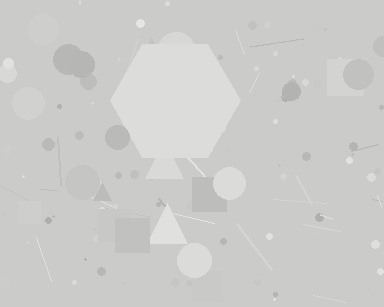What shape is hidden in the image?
A hexagon is hidden in the image.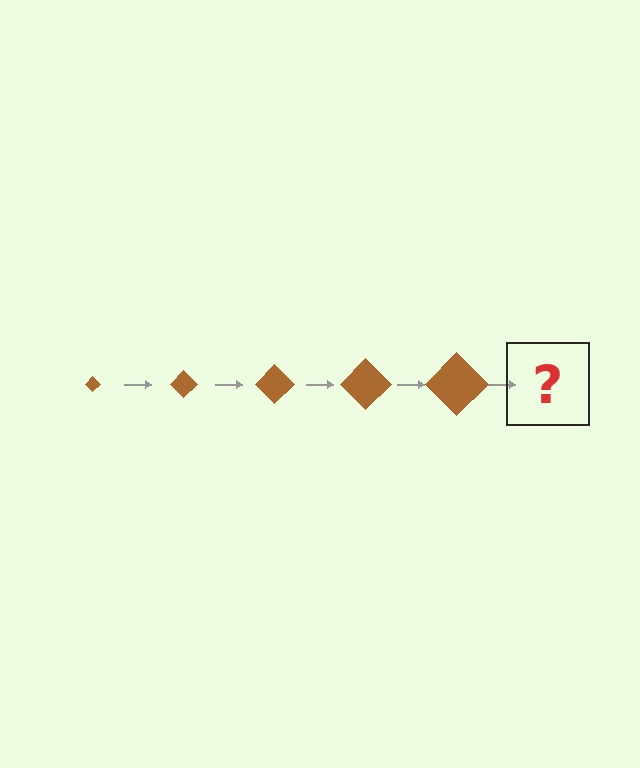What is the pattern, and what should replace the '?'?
The pattern is that the diamond gets progressively larger each step. The '?' should be a brown diamond, larger than the previous one.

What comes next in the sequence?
The next element should be a brown diamond, larger than the previous one.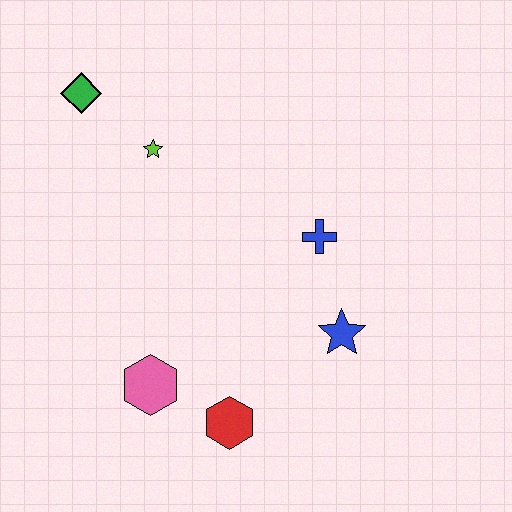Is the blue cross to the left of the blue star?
Yes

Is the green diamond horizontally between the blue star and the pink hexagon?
No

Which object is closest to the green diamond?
The lime star is closest to the green diamond.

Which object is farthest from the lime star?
The red hexagon is farthest from the lime star.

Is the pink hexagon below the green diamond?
Yes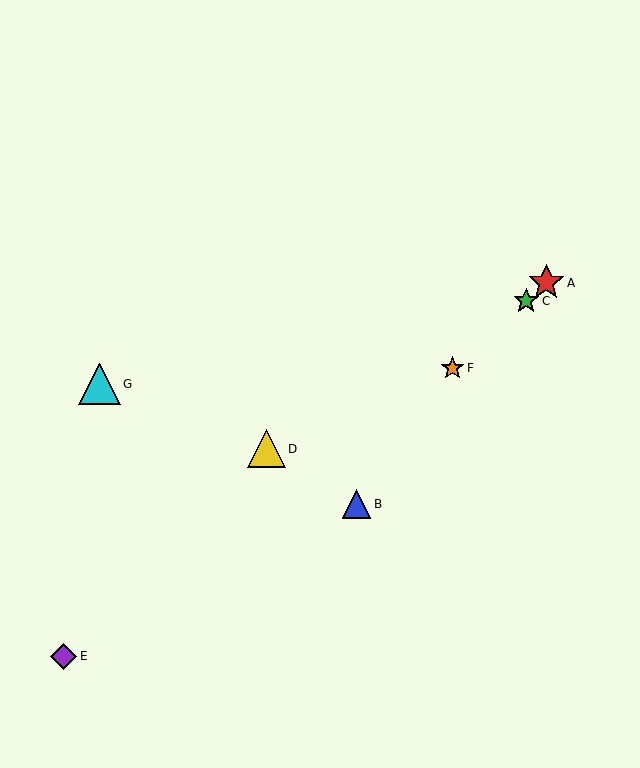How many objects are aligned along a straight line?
3 objects (A, C, F) are aligned along a straight line.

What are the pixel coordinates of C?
Object C is at (526, 301).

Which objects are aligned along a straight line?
Objects A, C, F are aligned along a straight line.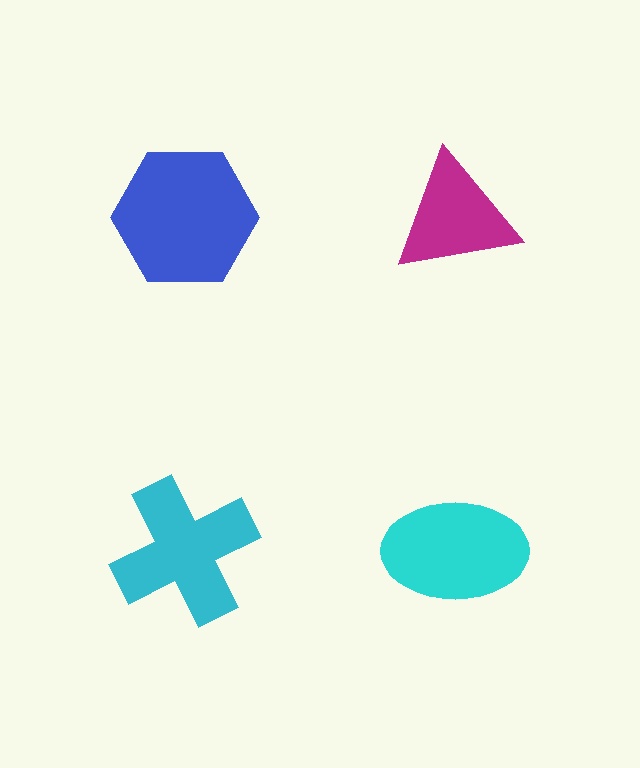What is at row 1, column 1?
A blue hexagon.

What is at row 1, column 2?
A magenta triangle.